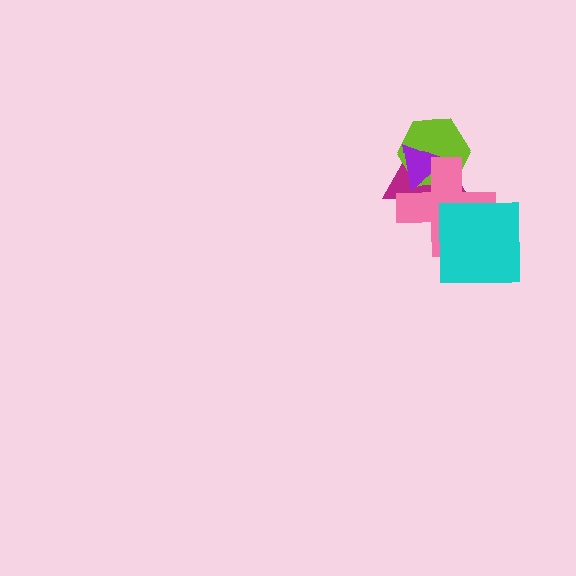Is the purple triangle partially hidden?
Yes, it is partially covered by another shape.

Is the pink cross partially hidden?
Yes, it is partially covered by another shape.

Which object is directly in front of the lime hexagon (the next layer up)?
The purple triangle is directly in front of the lime hexagon.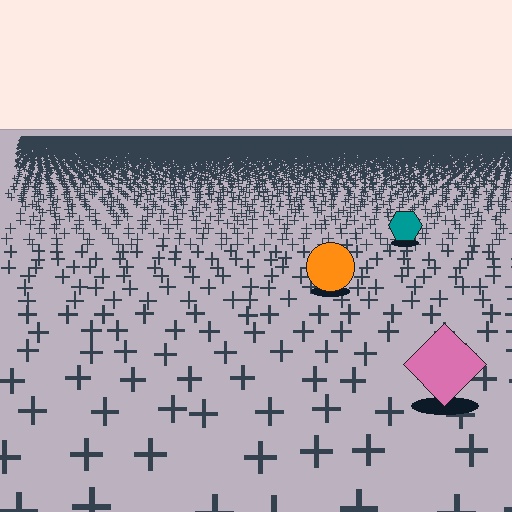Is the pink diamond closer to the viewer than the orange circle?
Yes. The pink diamond is closer — you can tell from the texture gradient: the ground texture is coarser near it.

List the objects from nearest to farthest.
From nearest to farthest: the pink diamond, the orange circle, the teal hexagon.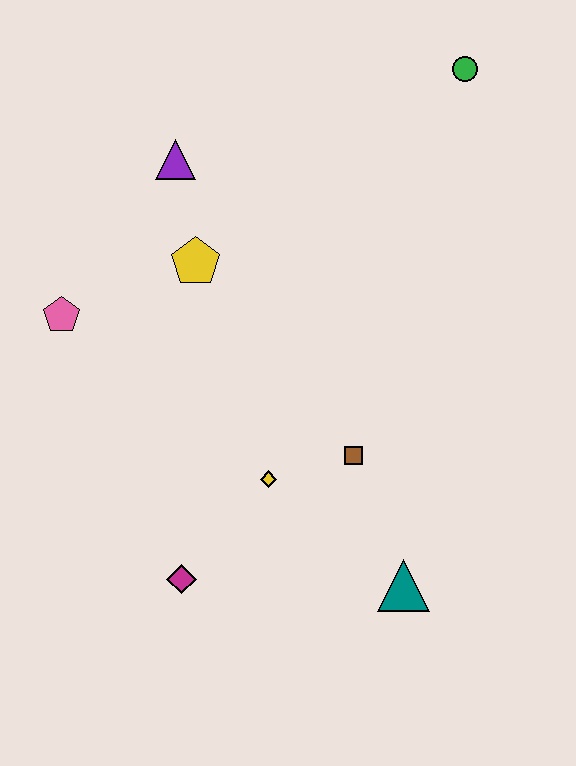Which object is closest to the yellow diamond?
The brown square is closest to the yellow diamond.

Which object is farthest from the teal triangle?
The green circle is farthest from the teal triangle.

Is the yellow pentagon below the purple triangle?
Yes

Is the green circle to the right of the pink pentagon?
Yes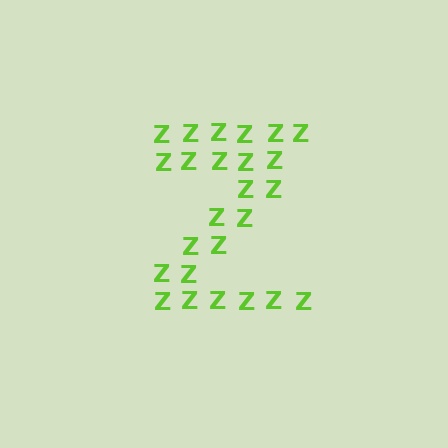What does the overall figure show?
The overall figure shows the letter Z.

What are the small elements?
The small elements are letter Z's.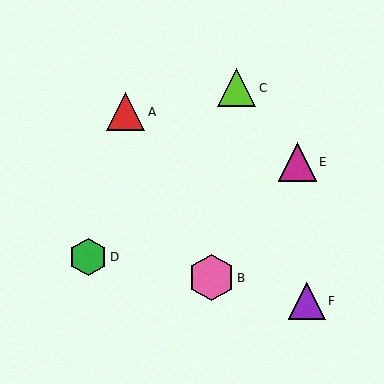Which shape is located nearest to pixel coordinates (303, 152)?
The magenta triangle (labeled E) at (297, 162) is nearest to that location.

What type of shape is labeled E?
Shape E is a magenta triangle.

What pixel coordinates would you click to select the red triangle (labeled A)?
Click at (126, 112) to select the red triangle A.